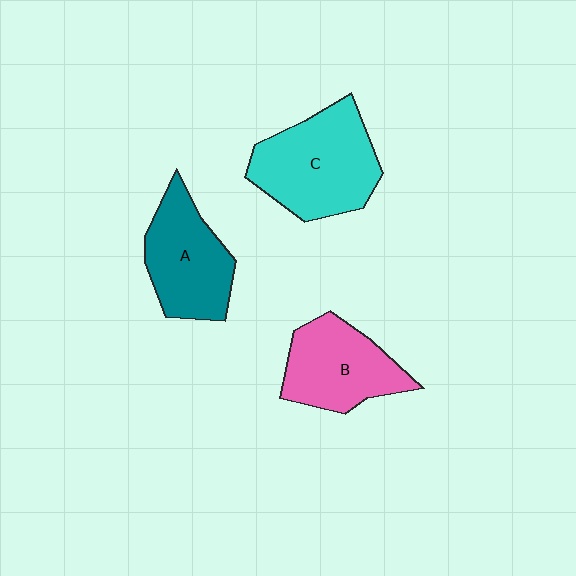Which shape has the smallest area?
Shape B (pink).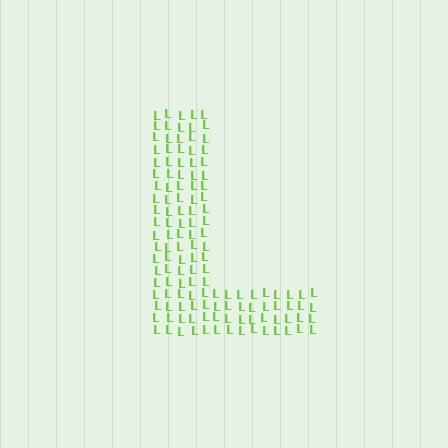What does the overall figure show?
The overall figure shows the letter L.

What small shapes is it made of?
It is made of small letter L's.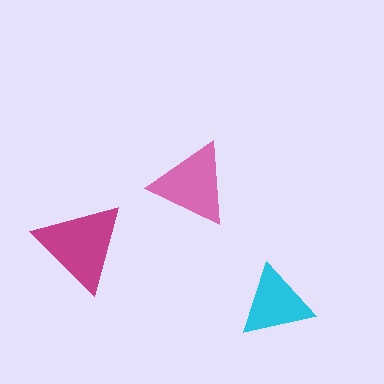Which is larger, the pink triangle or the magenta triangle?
The magenta one.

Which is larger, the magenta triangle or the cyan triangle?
The magenta one.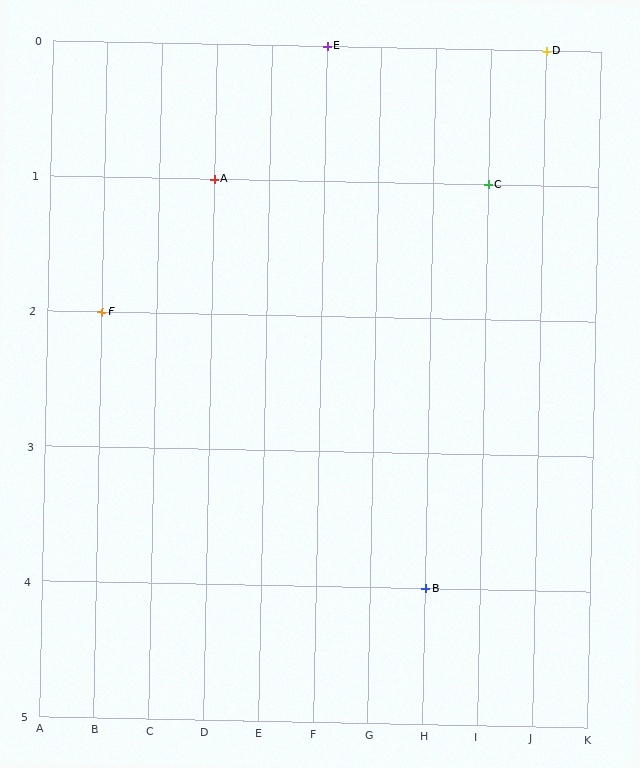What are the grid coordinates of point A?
Point A is at grid coordinates (D, 1).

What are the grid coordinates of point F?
Point F is at grid coordinates (B, 2).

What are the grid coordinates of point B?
Point B is at grid coordinates (H, 4).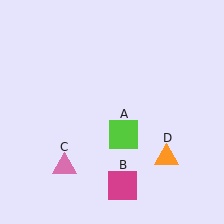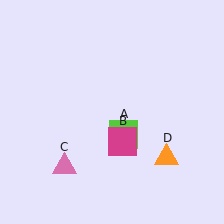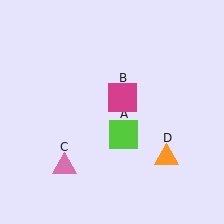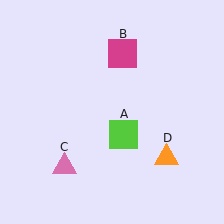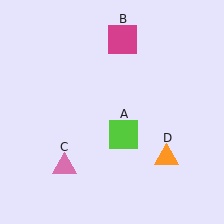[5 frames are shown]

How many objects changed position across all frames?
1 object changed position: magenta square (object B).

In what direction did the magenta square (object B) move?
The magenta square (object B) moved up.